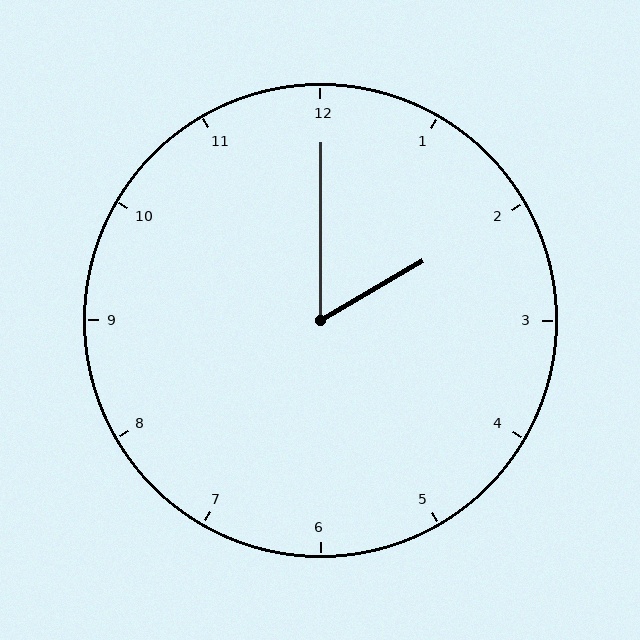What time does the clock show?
2:00.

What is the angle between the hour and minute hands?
Approximately 60 degrees.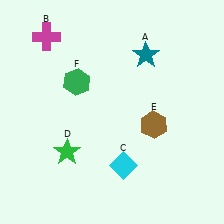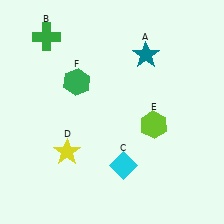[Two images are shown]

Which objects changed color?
B changed from magenta to green. D changed from green to yellow. E changed from brown to lime.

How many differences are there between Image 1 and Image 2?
There are 3 differences between the two images.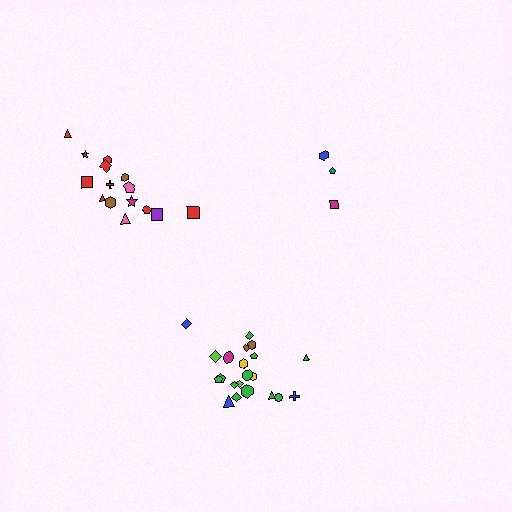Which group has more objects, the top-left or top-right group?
The top-left group.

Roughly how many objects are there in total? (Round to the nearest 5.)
Roughly 40 objects in total.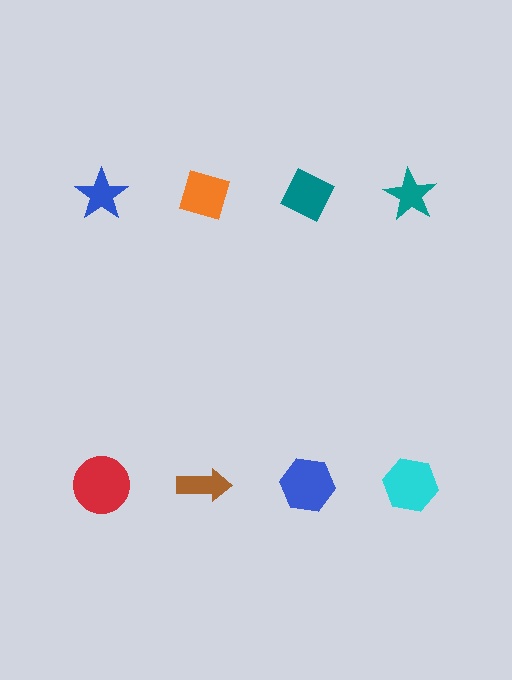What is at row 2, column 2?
A brown arrow.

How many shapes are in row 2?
4 shapes.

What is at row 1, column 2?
An orange diamond.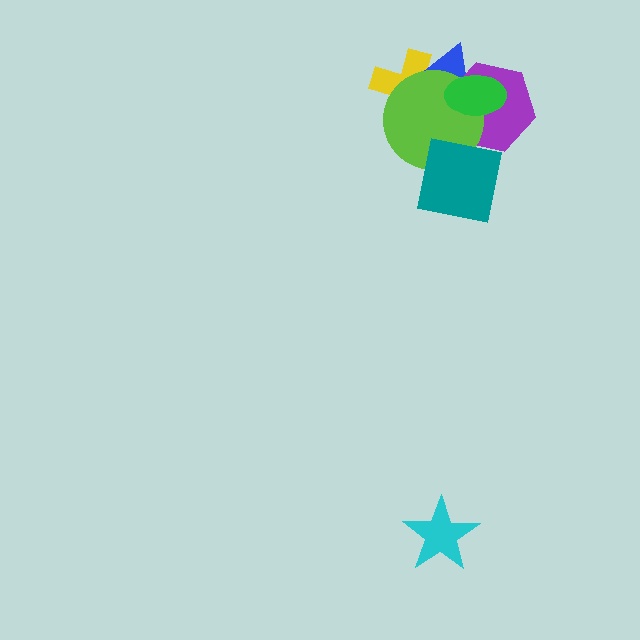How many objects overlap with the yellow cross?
2 objects overlap with the yellow cross.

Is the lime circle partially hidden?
Yes, it is partially covered by another shape.